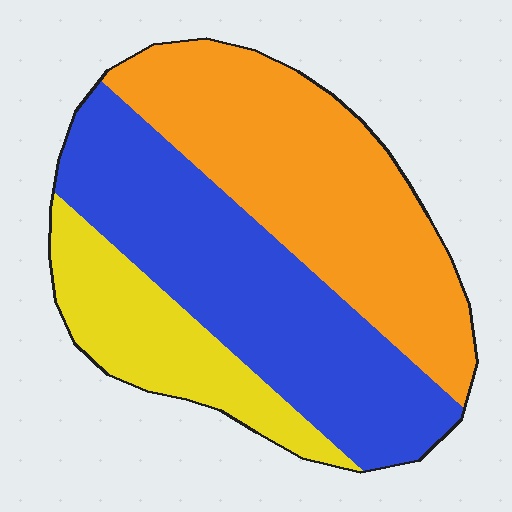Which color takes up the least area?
Yellow, at roughly 20%.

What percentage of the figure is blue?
Blue covers about 40% of the figure.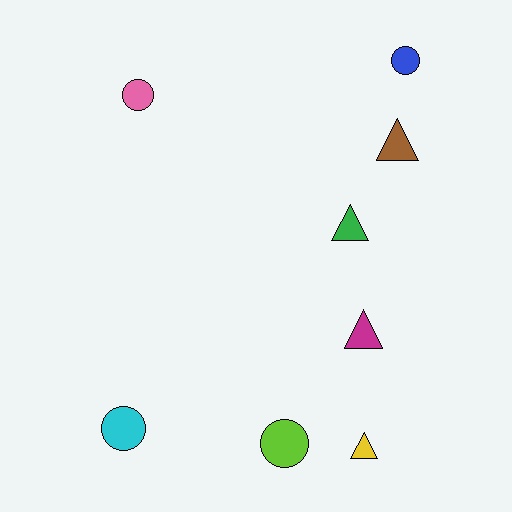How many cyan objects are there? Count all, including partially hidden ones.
There is 1 cyan object.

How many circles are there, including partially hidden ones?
There are 4 circles.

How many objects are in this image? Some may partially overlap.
There are 8 objects.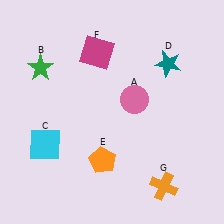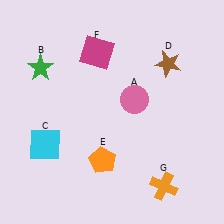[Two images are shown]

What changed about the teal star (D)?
In Image 1, D is teal. In Image 2, it changed to brown.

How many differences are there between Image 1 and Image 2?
There is 1 difference between the two images.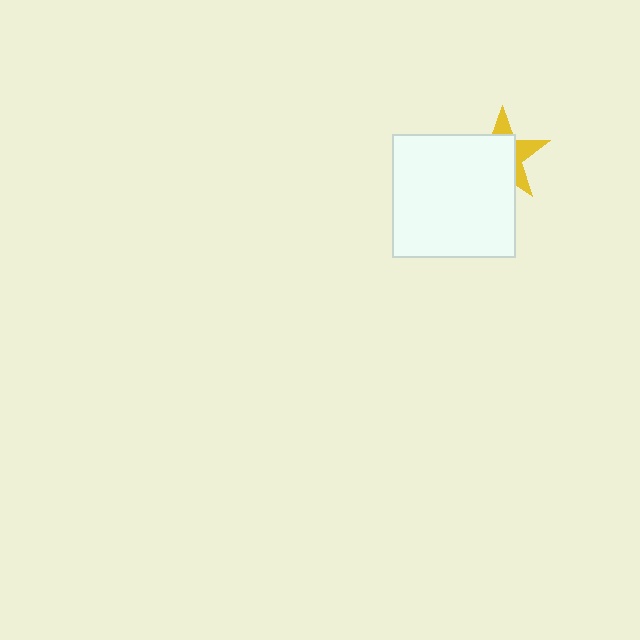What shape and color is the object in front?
The object in front is a white square.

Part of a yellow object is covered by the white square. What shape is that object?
It is a star.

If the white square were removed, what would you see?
You would see the complete yellow star.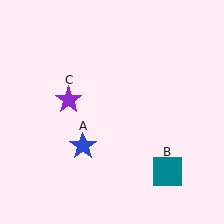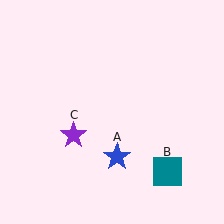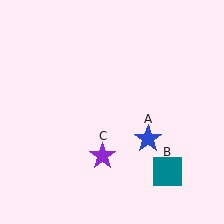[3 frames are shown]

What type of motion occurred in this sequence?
The blue star (object A), purple star (object C) rotated counterclockwise around the center of the scene.